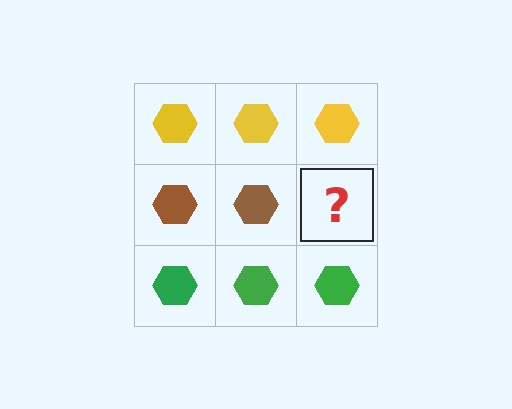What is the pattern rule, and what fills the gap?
The rule is that each row has a consistent color. The gap should be filled with a brown hexagon.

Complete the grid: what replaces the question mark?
The question mark should be replaced with a brown hexagon.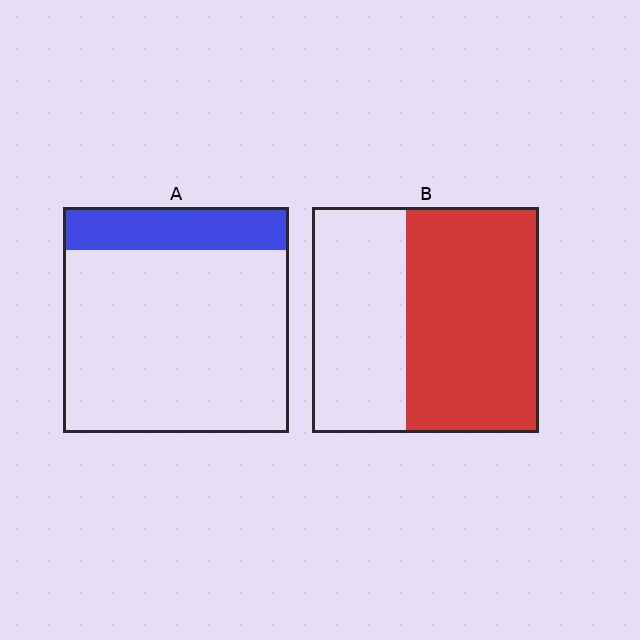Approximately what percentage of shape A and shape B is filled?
A is approximately 20% and B is approximately 60%.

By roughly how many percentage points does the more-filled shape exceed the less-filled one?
By roughly 40 percentage points (B over A).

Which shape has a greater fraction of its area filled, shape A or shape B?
Shape B.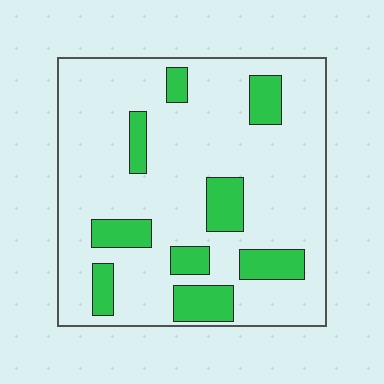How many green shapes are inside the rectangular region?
9.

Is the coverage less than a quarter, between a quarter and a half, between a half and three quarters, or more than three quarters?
Less than a quarter.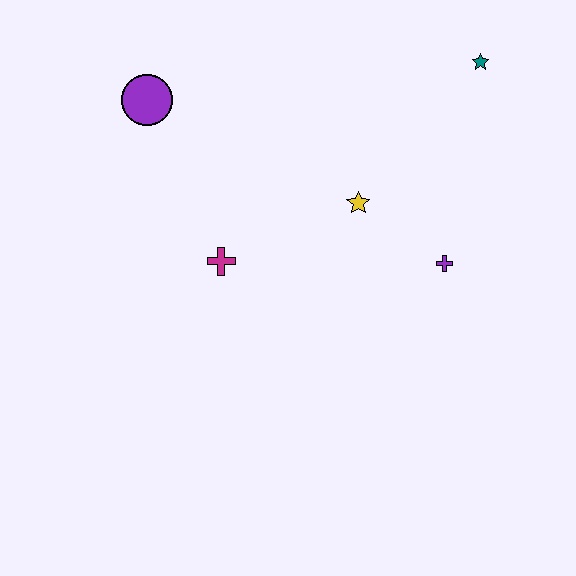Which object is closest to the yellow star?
The purple cross is closest to the yellow star.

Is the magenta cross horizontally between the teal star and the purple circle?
Yes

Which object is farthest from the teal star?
The purple circle is farthest from the teal star.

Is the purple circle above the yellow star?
Yes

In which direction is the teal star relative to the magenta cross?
The teal star is to the right of the magenta cross.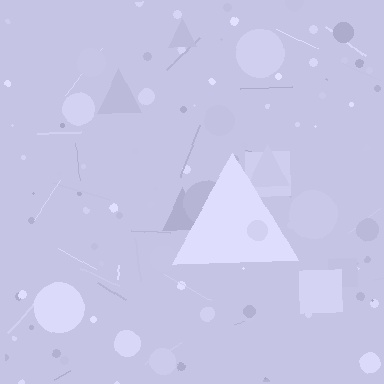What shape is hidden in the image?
A triangle is hidden in the image.